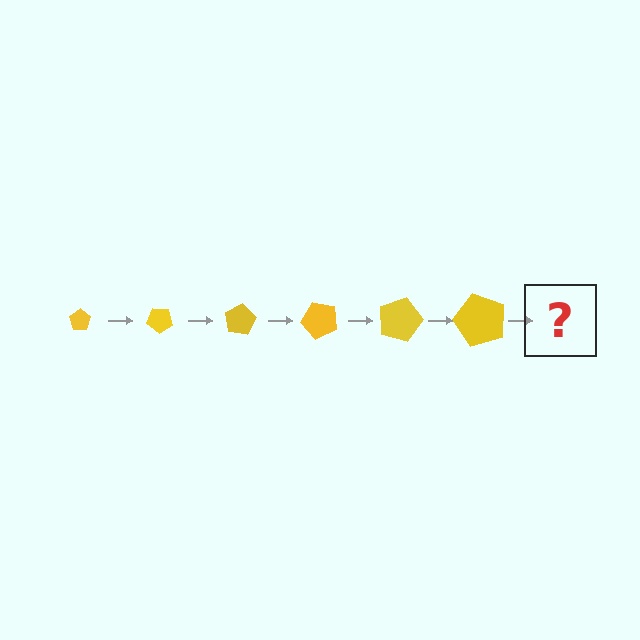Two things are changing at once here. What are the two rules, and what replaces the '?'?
The two rules are that the pentagon grows larger each step and it rotates 40 degrees each step. The '?' should be a pentagon, larger than the previous one and rotated 240 degrees from the start.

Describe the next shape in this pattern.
It should be a pentagon, larger than the previous one and rotated 240 degrees from the start.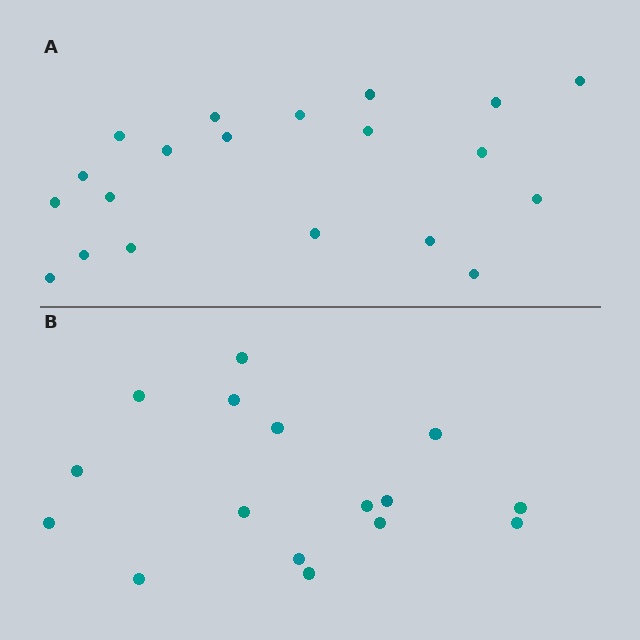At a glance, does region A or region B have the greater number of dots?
Region A (the top region) has more dots.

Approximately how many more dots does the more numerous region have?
Region A has about 4 more dots than region B.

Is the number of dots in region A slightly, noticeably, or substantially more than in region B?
Region A has noticeably more, but not dramatically so. The ratio is roughly 1.2 to 1.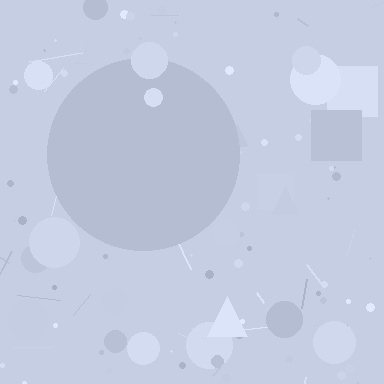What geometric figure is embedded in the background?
A circle is embedded in the background.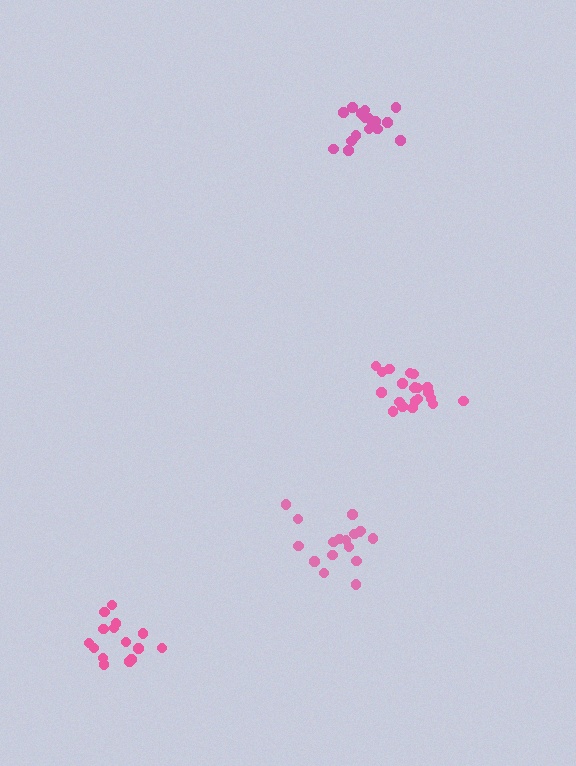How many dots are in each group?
Group 1: 16 dots, Group 2: 21 dots, Group 3: 17 dots, Group 4: 15 dots (69 total).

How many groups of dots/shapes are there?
There are 4 groups.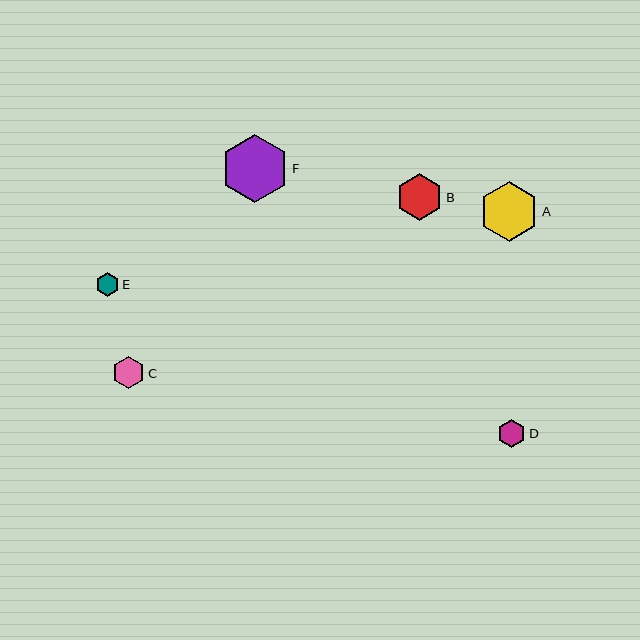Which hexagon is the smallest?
Hexagon E is the smallest with a size of approximately 24 pixels.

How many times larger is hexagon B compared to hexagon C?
Hexagon B is approximately 1.5 times the size of hexagon C.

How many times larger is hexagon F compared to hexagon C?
Hexagon F is approximately 2.1 times the size of hexagon C.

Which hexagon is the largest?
Hexagon F is the largest with a size of approximately 68 pixels.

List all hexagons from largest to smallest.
From largest to smallest: F, A, B, C, D, E.